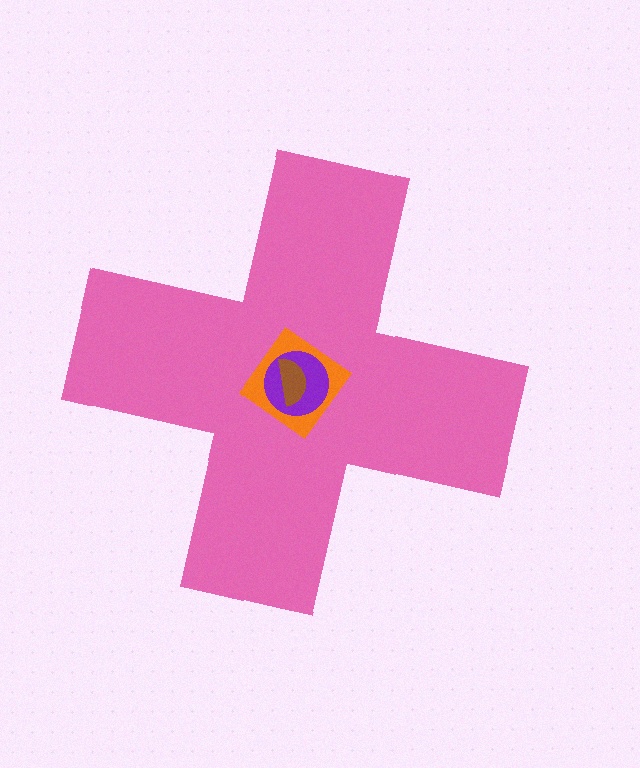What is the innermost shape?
The brown semicircle.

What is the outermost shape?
The pink cross.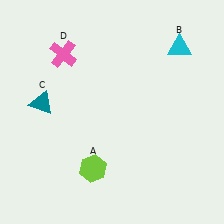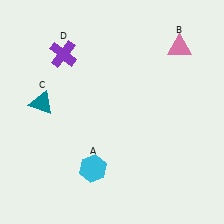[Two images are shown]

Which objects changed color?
A changed from lime to cyan. B changed from cyan to pink. D changed from pink to purple.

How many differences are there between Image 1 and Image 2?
There are 3 differences between the two images.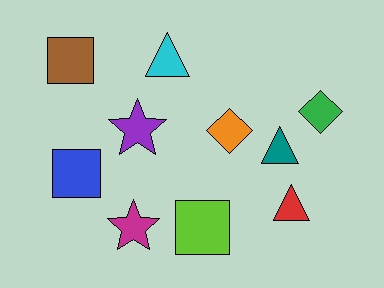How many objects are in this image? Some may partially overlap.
There are 10 objects.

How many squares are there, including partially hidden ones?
There are 3 squares.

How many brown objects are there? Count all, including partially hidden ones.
There is 1 brown object.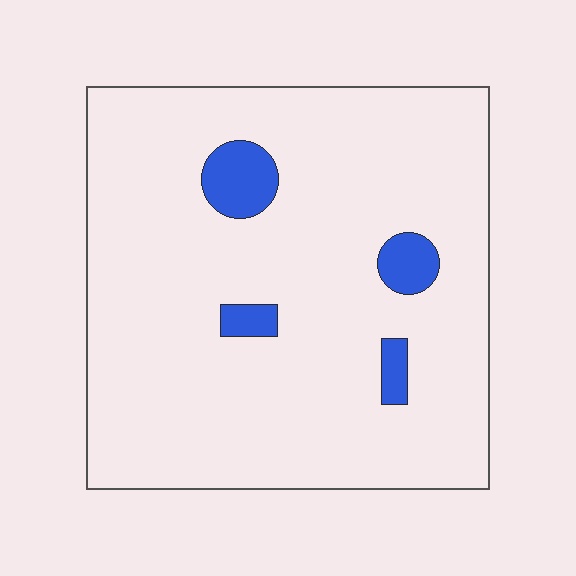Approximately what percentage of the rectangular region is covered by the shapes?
Approximately 5%.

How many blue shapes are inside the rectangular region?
4.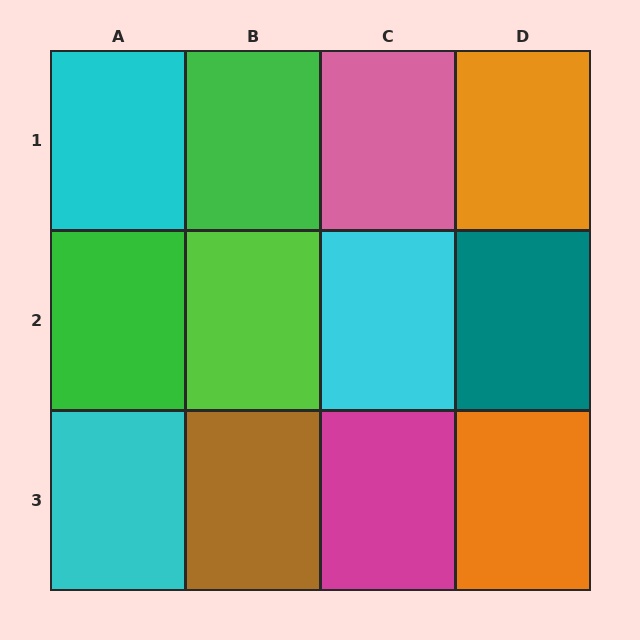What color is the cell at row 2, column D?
Teal.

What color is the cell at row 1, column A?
Cyan.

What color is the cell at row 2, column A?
Green.